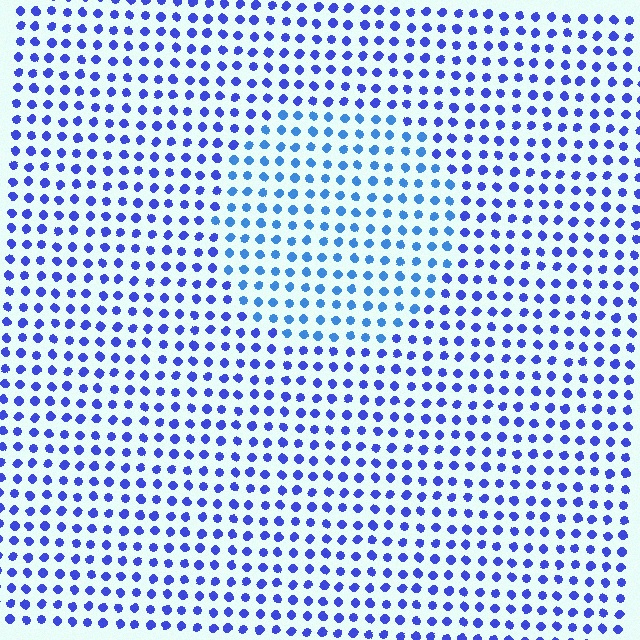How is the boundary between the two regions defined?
The boundary is defined purely by a slight shift in hue (about 25 degrees). Spacing, size, and orientation are identical on both sides.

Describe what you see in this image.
The image is filled with small blue elements in a uniform arrangement. A circle-shaped region is visible where the elements are tinted to a slightly different hue, forming a subtle color boundary.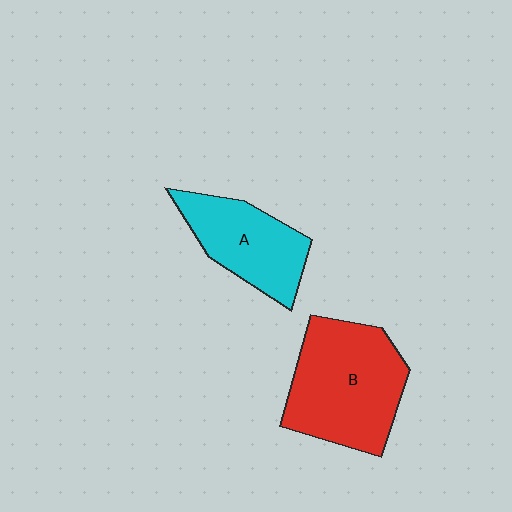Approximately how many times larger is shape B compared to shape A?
Approximately 1.5 times.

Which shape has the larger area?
Shape B (red).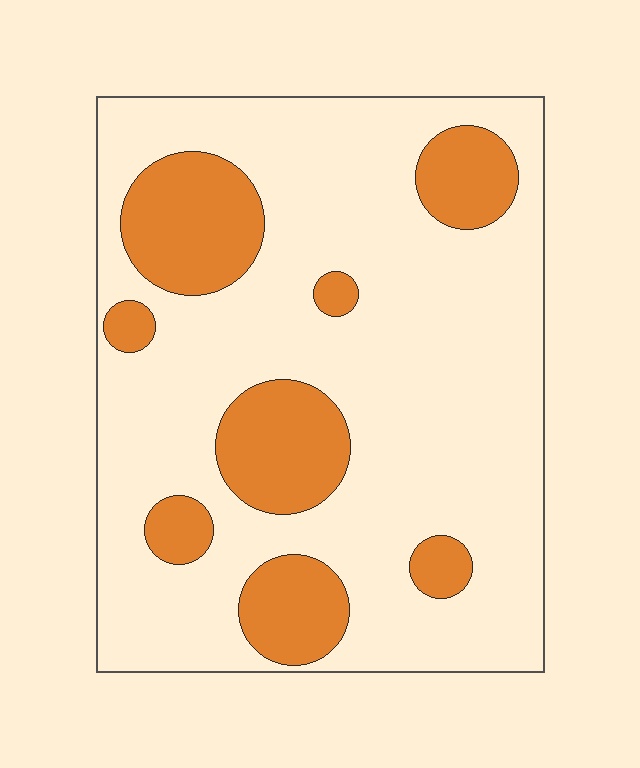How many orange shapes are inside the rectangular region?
8.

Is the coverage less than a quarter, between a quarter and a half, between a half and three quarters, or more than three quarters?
Less than a quarter.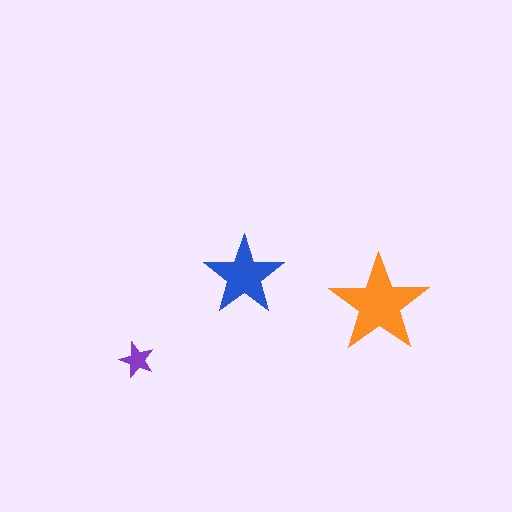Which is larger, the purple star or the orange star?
The orange one.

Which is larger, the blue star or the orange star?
The orange one.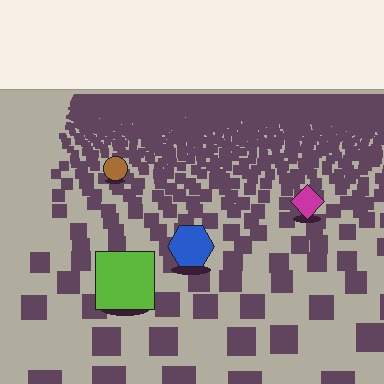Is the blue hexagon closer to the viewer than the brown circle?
Yes. The blue hexagon is closer — you can tell from the texture gradient: the ground texture is coarser near it.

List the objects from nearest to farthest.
From nearest to farthest: the lime square, the blue hexagon, the magenta diamond, the brown circle.